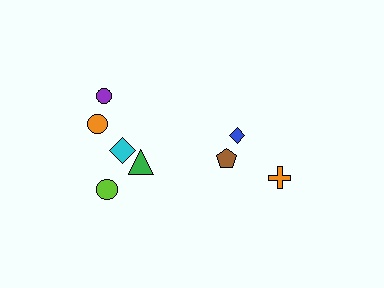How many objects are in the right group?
There are 3 objects.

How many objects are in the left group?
There are 5 objects.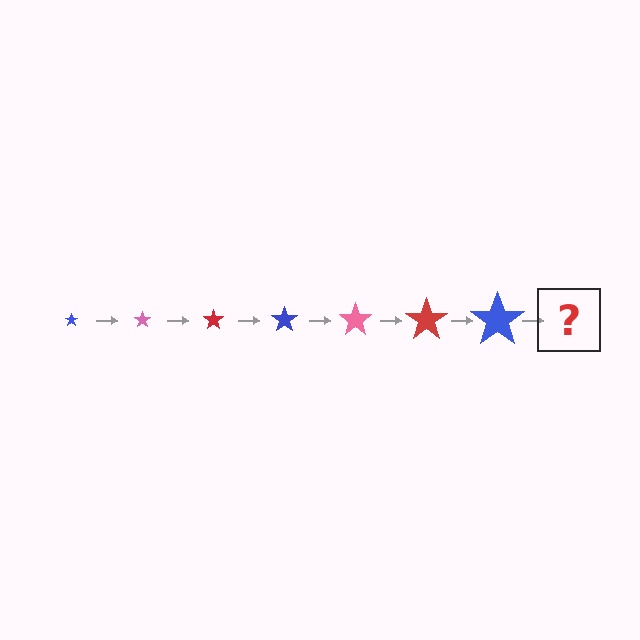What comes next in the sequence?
The next element should be a pink star, larger than the previous one.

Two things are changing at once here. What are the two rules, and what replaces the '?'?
The two rules are that the star grows larger each step and the color cycles through blue, pink, and red. The '?' should be a pink star, larger than the previous one.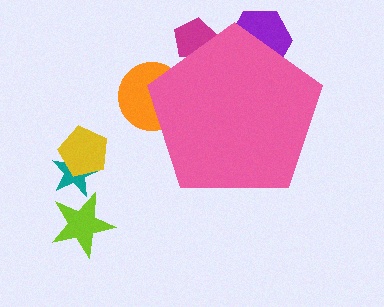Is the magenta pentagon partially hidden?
Yes, the magenta pentagon is partially hidden behind the pink pentagon.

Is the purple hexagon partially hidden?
Yes, the purple hexagon is partially hidden behind the pink pentagon.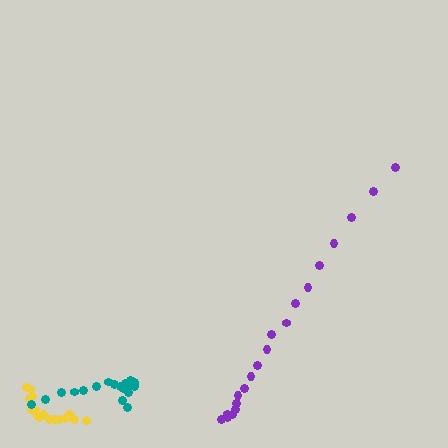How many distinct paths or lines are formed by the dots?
There are 3 distinct paths.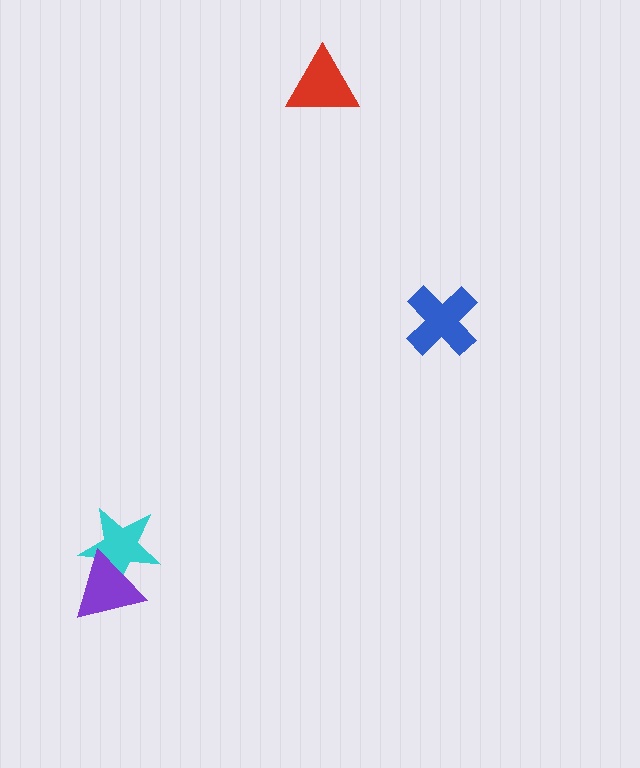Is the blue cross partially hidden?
No, no other shape covers it.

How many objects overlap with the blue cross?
0 objects overlap with the blue cross.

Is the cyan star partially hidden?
Yes, it is partially covered by another shape.